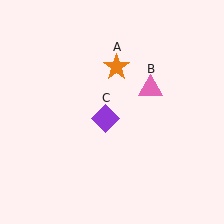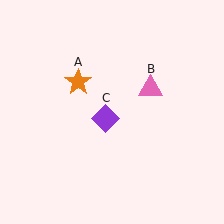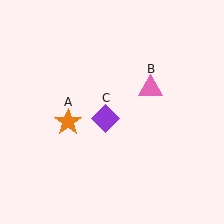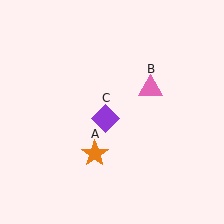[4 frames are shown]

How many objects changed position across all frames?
1 object changed position: orange star (object A).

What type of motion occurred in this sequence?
The orange star (object A) rotated counterclockwise around the center of the scene.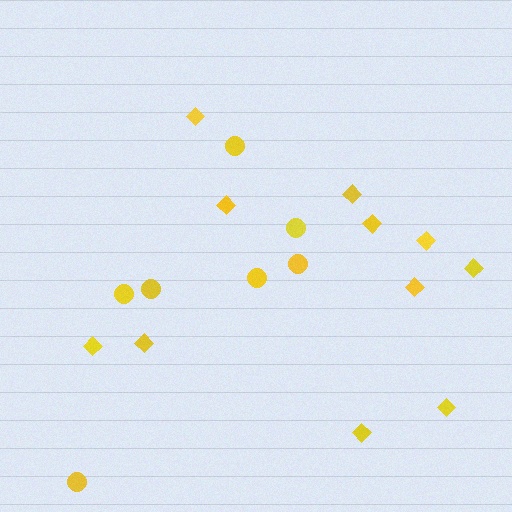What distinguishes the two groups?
There are 2 groups: one group of diamonds (11) and one group of circles (7).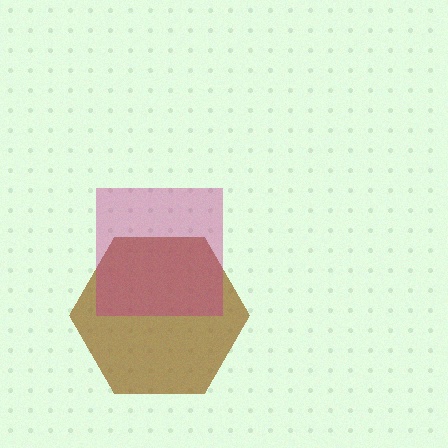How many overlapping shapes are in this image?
There are 2 overlapping shapes in the image.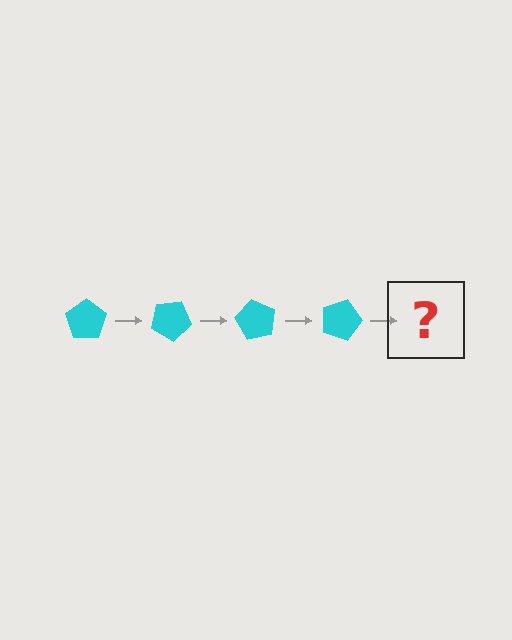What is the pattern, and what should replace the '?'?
The pattern is that the pentagon rotates 30 degrees each step. The '?' should be a cyan pentagon rotated 120 degrees.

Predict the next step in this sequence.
The next step is a cyan pentagon rotated 120 degrees.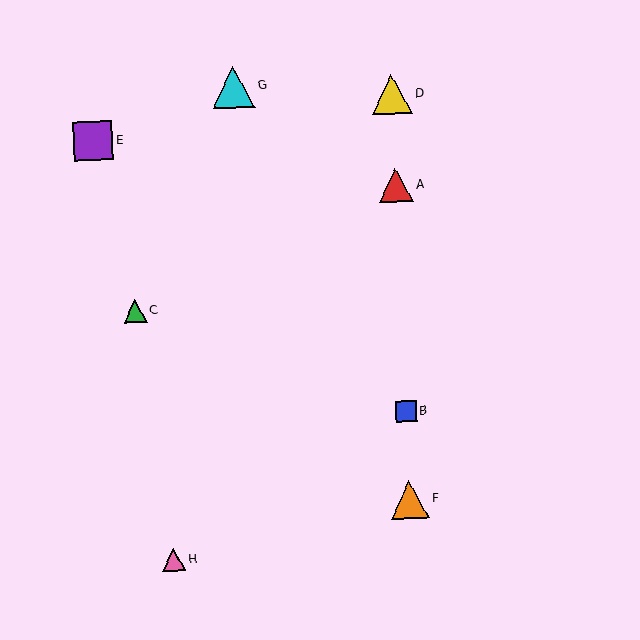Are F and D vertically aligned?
Yes, both are at x≈410.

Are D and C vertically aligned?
No, D is at x≈392 and C is at x≈135.